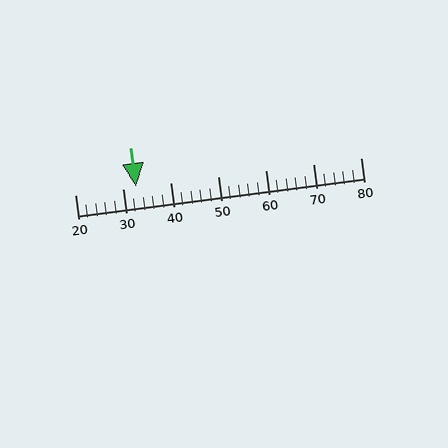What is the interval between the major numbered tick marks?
The major tick marks are spaced 10 units apart.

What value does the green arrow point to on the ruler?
The green arrow points to approximately 33.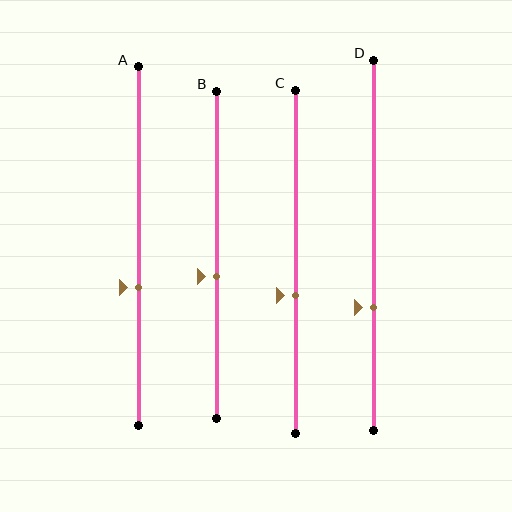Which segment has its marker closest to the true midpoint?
Segment B has its marker closest to the true midpoint.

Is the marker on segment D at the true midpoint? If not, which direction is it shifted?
No, the marker on segment D is shifted downward by about 17% of the segment length.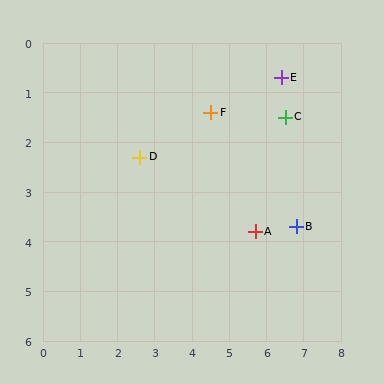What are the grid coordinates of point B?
Point B is at approximately (6.8, 3.7).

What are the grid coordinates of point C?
Point C is at approximately (6.5, 1.5).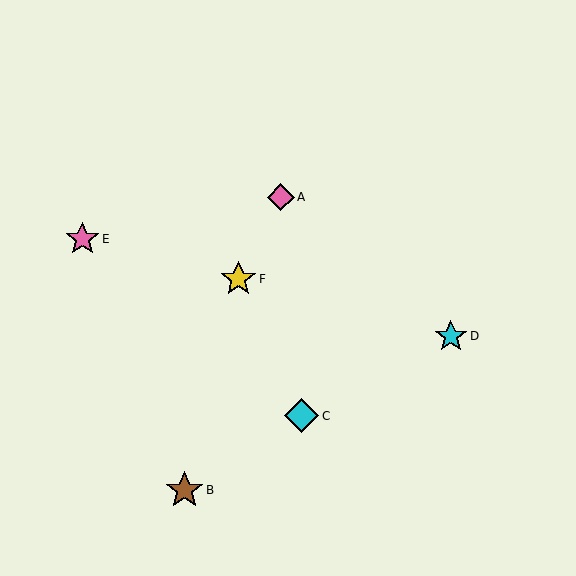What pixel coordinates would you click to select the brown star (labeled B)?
Click at (185, 490) to select the brown star B.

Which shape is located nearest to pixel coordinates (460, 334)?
The cyan star (labeled D) at (451, 336) is nearest to that location.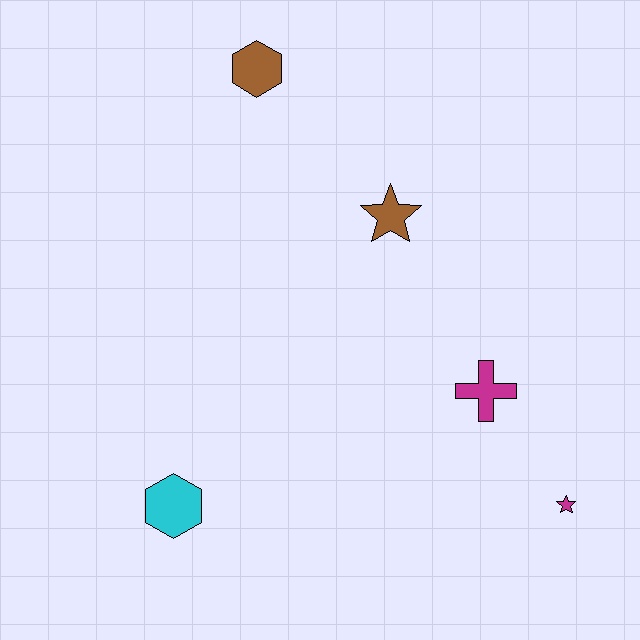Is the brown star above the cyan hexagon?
Yes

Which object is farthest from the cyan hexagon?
The brown hexagon is farthest from the cyan hexagon.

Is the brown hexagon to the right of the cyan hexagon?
Yes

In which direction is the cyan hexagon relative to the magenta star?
The cyan hexagon is to the left of the magenta star.